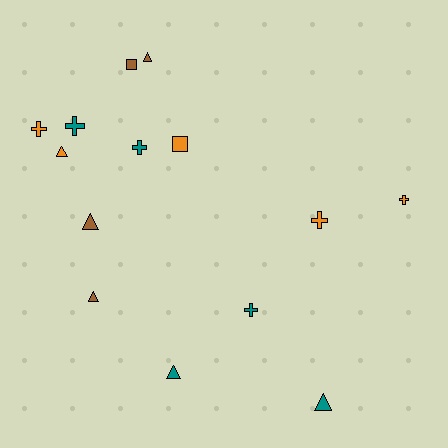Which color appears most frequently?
Teal, with 5 objects.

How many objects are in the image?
There are 14 objects.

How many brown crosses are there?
There are no brown crosses.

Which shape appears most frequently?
Triangle, with 6 objects.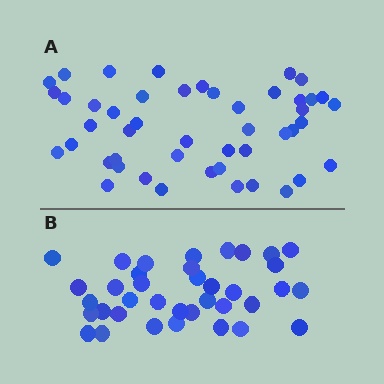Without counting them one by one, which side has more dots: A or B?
Region A (the top region) has more dots.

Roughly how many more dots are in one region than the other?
Region A has roughly 10 or so more dots than region B.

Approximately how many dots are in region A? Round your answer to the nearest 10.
About 50 dots. (The exact count is 47, which rounds to 50.)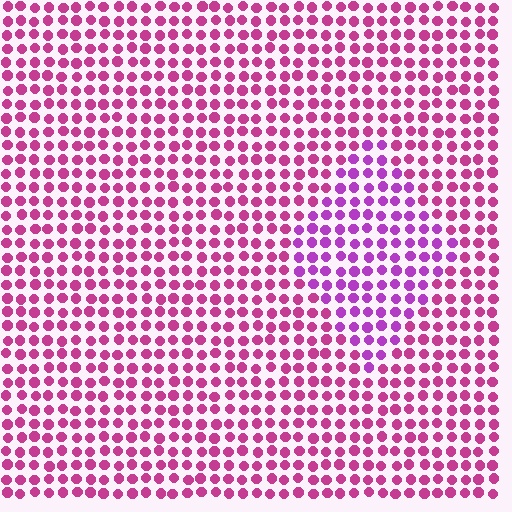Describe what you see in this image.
The image is filled with small magenta elements in a uniform arrangement. A diamond-shaped region is visible where the elements are tinted to a slightly different hue, forming a subtle color boundary.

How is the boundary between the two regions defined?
The boundary is defined purely by a slight shift in hue (about 30 degrees). Spacing, size, and orientation are identical on both sides.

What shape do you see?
I see a diamond.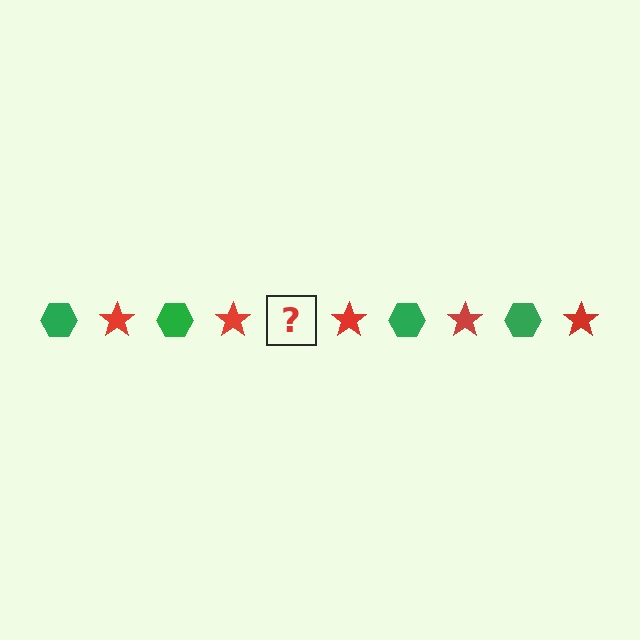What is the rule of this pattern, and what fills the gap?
The rule is that the pattern alternates between green hexagon and red star. The gap should be filled with a green hexagon.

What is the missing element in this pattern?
The missing element is a green hexagon.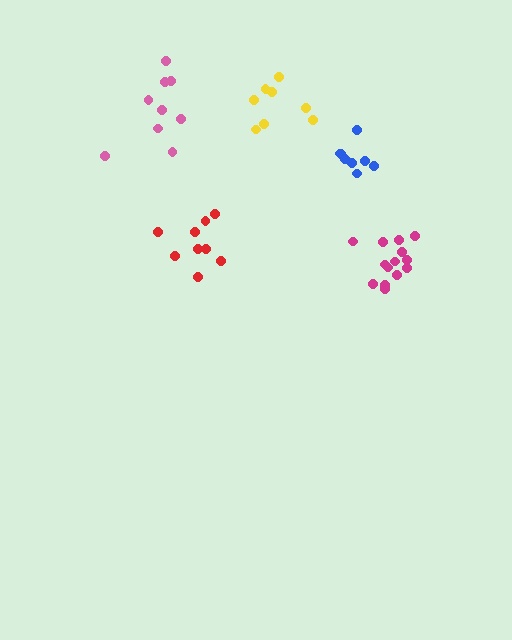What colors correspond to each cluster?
The clusters are colored: blue, magenta, red, yellow, pink.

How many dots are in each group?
Group 1: 8 dots, Group 2: 14 dots, Group 3: 9 dots, Group 4: 8 dots, Group 5: 9 dots (48 total).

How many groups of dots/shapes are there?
There are 5 groups.